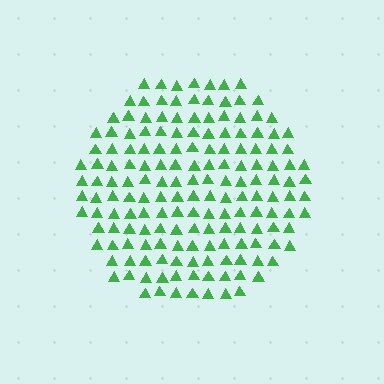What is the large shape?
The large shape is a circle.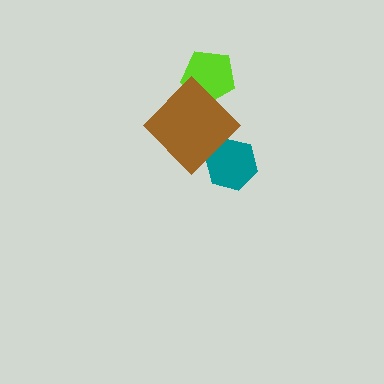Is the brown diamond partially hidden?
No, no other shape covers it.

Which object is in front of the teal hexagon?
The brown diamond is in front of the teal hexagon.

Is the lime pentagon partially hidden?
Yes, it is partially covered by another shape.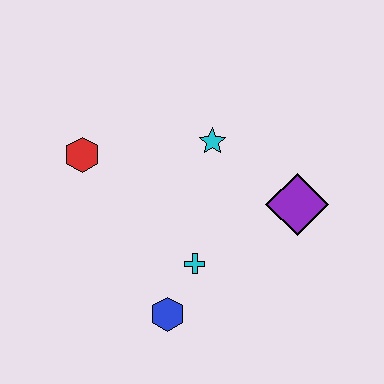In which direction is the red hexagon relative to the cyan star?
The red hexagon is to the left of the cyan star.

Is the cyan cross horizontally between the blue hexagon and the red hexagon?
No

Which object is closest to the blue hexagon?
The cyan cross is closest to the blue hexagon.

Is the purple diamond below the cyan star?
Yes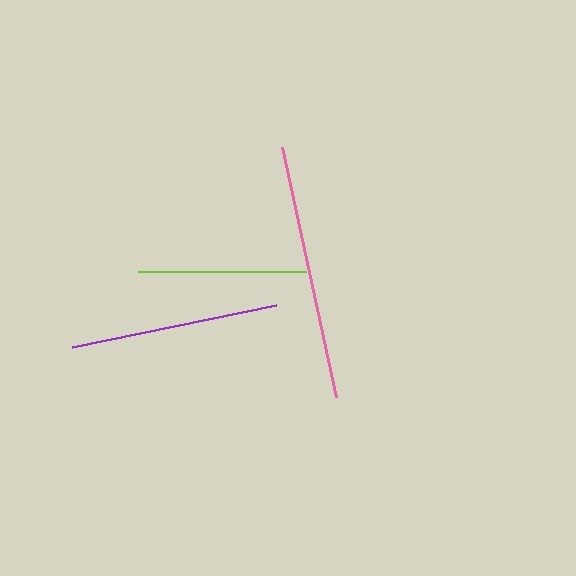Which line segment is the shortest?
The lime line is the shortest at approximately 169 pixels.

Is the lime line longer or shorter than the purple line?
The purple line is longer than the lime line.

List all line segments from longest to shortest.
From longest to shortest: pink, purple, lime.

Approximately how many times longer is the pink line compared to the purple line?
The pink line is approximately 1.2 times the length of the purple line.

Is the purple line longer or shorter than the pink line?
The pink line is longer than the purple line.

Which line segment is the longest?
The pink line is the longest at approximately 256 pixels.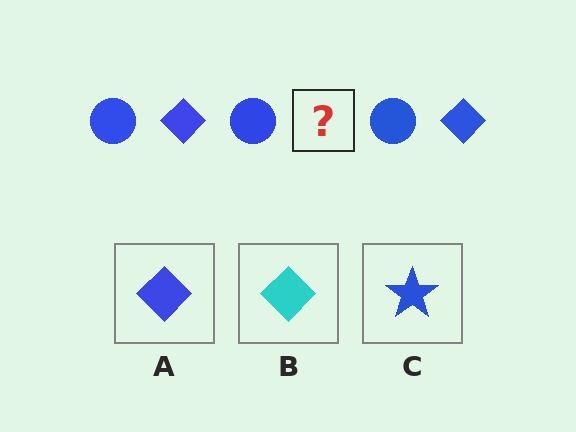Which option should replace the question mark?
Option A.